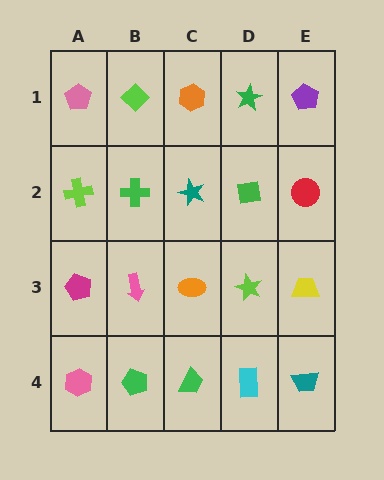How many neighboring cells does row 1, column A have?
2.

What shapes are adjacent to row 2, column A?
A pink pentagon (row 1, column A), a magenta pentagon (row 3, column A), a green cross (row 2, column B).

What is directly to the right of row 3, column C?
A lime star.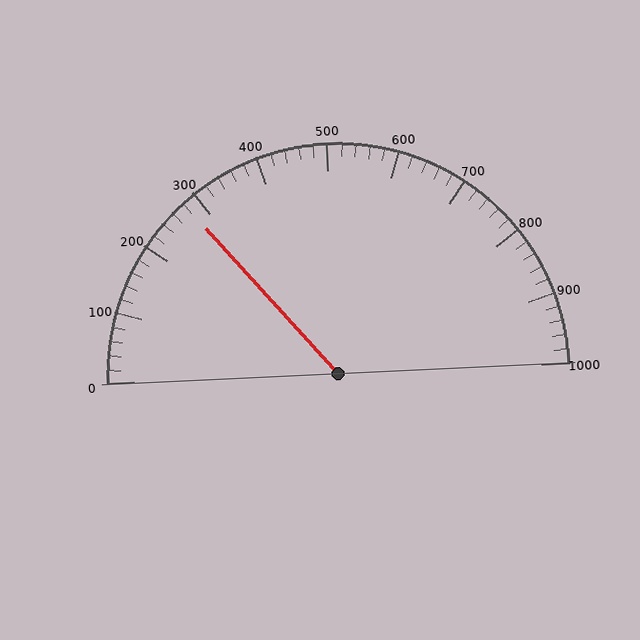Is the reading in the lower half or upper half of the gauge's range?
The reading is in the lower half of the range (0 to 1000).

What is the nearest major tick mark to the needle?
The nearest major tick mark is 300.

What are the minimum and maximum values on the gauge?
The gauge ranges from 0 to 1000.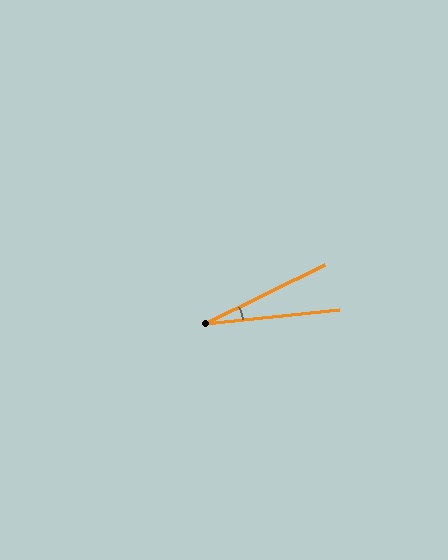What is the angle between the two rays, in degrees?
Approximately 20 degrees.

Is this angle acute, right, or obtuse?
It is acute.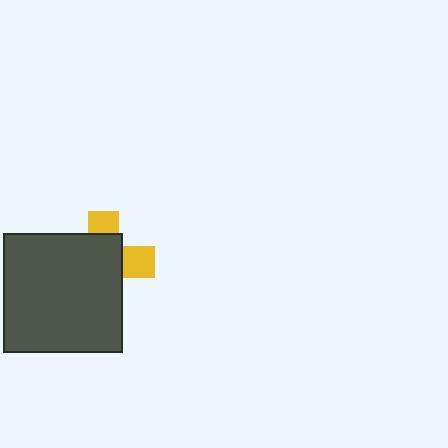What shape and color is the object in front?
The object in front is a dark gray square.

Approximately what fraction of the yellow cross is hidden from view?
Roughly 69% of the yellow cross is hidden behind the dark gray square.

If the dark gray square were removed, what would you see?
You would see the complete yellow cross.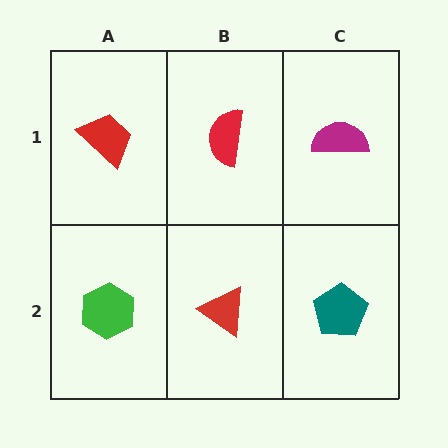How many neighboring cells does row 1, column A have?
2.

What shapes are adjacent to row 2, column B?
A red semicircle (row 1, column B), a green hexagon (row 2, column A), a teal pentagon (row 2, column C).